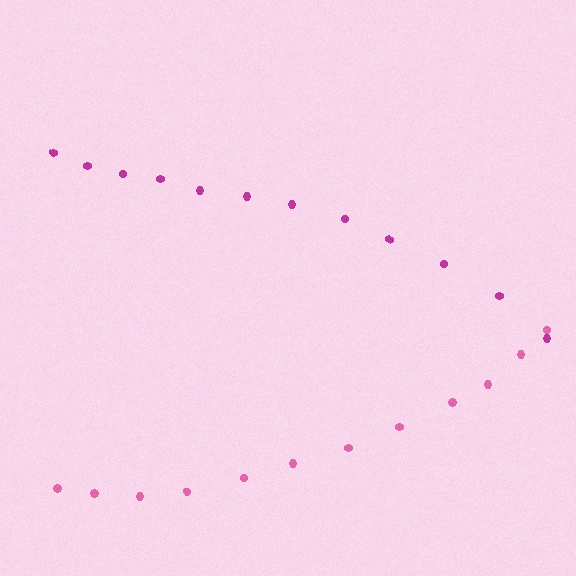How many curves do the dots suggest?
There are 2 distinct paths.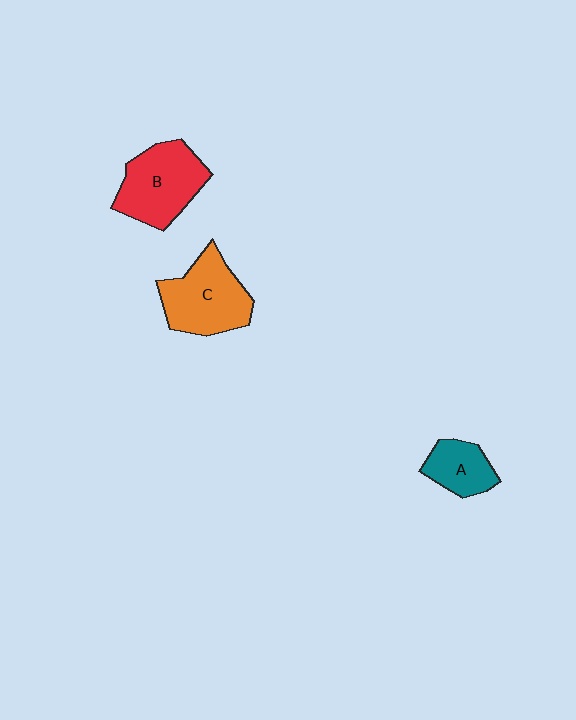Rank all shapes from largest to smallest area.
From largest to smallest: C (orange), B (red), A (teal).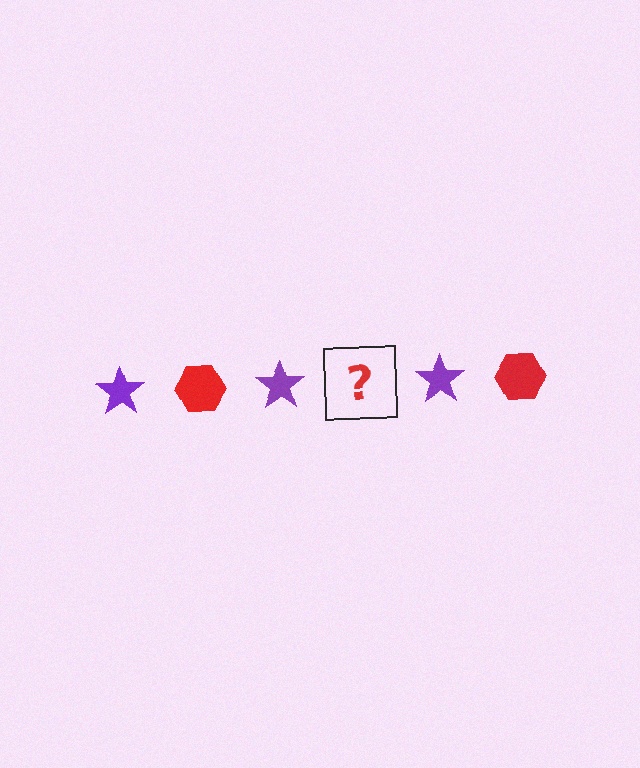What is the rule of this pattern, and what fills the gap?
The rule is that the pattern alternates between purple star and red hexagon. The gap should be filled with a red hexagon.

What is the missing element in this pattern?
The missing element is a red hexagon.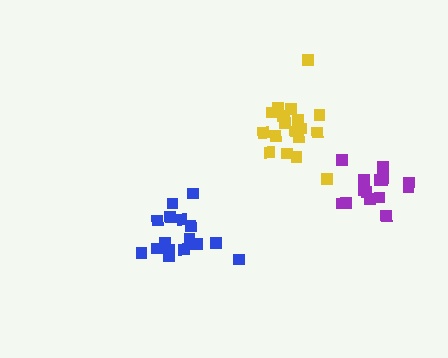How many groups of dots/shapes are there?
There are 3 groups.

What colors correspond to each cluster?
The clusters are colored: yellow, purple, blue.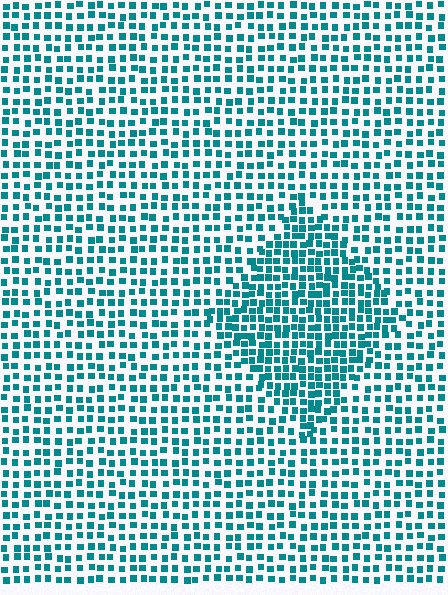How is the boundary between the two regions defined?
The boundary is defined by a change in element density (approximately 1.6x ratio). All elements are the same color, size, and shape.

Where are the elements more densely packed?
The elements are more densely packed inside the diamond boundary.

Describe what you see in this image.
The image contains small teal elements arranged at two different densities. A diamond-shaped region is visible where the elements are more densely packed than the surrounding area.